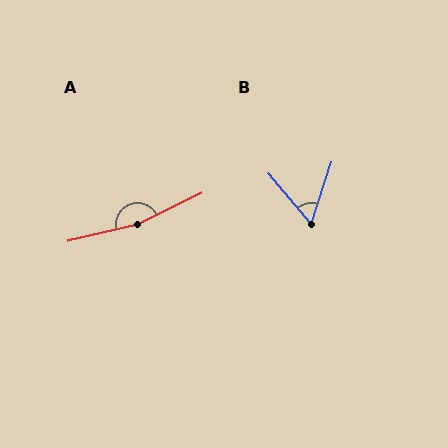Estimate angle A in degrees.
Approximately 168 degrees.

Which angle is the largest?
A, at approximately 168 degrees.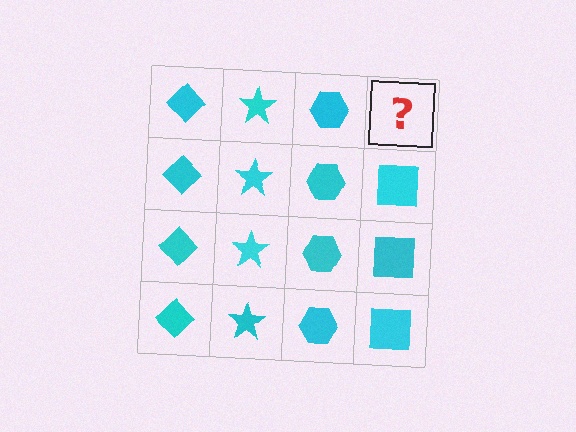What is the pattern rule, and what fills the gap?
The rule is that each column has a consistent shape. The gap should be filled with a cyan square.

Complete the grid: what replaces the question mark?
The question mark should be replaced with a cyan square.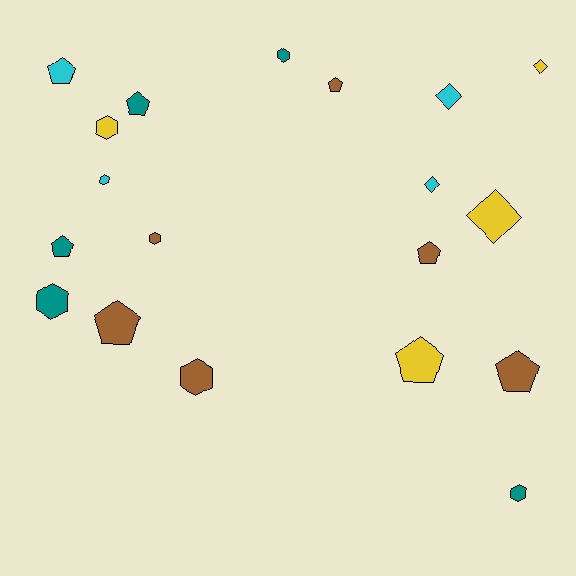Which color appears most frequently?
Brown, with 6 objects.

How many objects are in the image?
There are 19 objects.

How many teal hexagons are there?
There are 3 teal hexagons.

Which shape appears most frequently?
Pentagon, with 8 objects.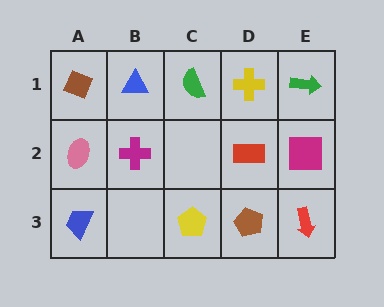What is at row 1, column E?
A green arrow.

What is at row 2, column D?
A red rectangle.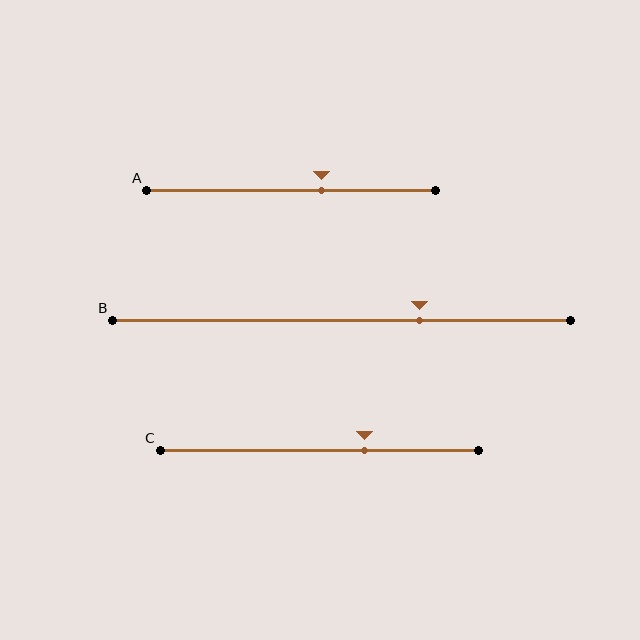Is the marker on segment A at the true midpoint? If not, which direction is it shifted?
No, the marker on segment A is shifted to the right by about 10% of the segment length.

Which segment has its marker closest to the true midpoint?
Segment A has its marker closest to the true midpoint.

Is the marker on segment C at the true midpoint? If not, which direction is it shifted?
No, the marker on segment C is shifted to the right by about 14% of the segment length.